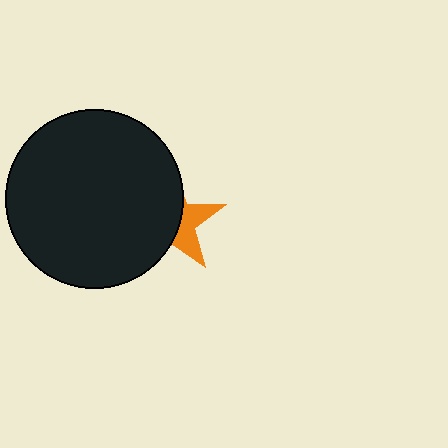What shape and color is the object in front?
The object in front is a black circle.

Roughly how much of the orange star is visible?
A small part of it is visible (roughly 36%).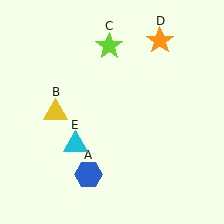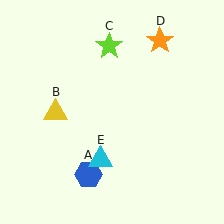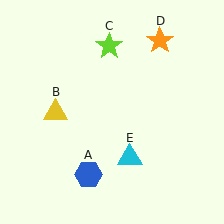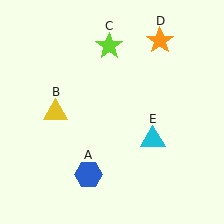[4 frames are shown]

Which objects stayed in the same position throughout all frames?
Blue hexagon (object A) and yellow triangle (object B) and lime star (object C) and orange star (object D) remained stationary.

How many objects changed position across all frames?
1 object changed position: cyan triangle (object E).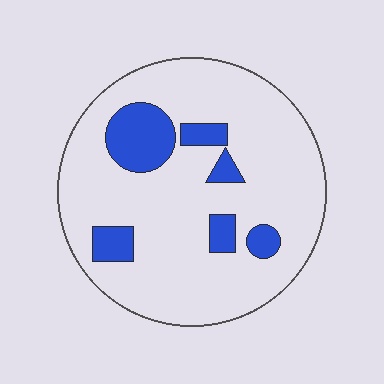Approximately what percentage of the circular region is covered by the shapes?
Approximately 15%.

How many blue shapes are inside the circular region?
6.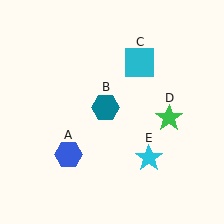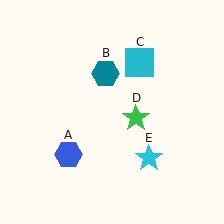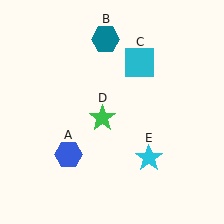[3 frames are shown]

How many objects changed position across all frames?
2 objects changed position: teal hexagon (object B), green star (object D).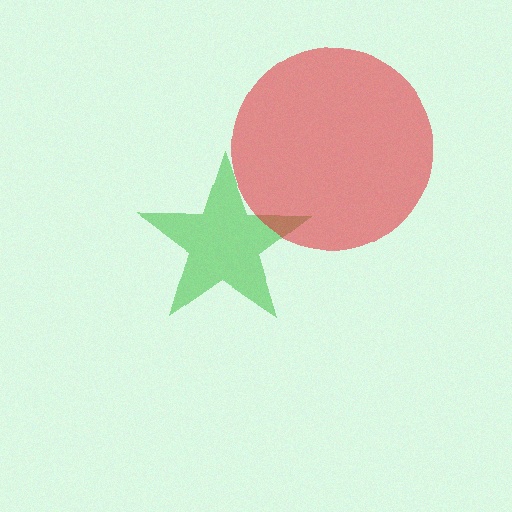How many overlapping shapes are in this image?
There are 2 overlapping shapes in the image.